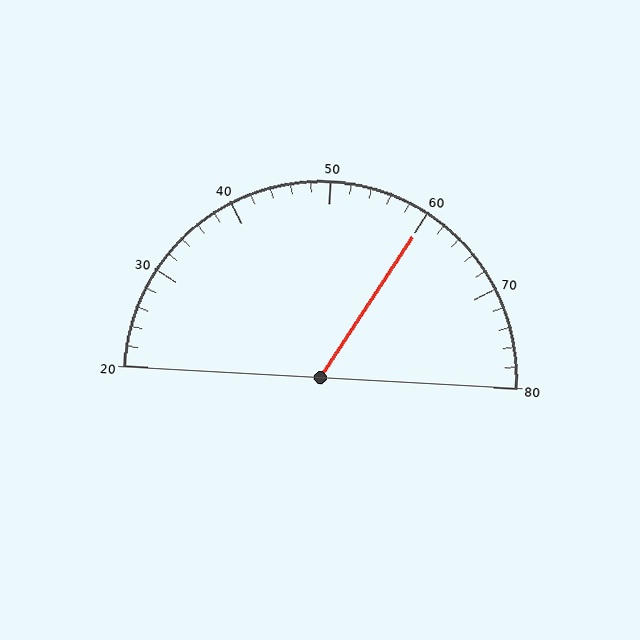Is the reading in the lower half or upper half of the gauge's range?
The reading is in the upper half of the range (20 to 80).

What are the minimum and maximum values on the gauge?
The gauge ranges from 20 to 80.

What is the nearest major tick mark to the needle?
The nearest major tick mark is 60.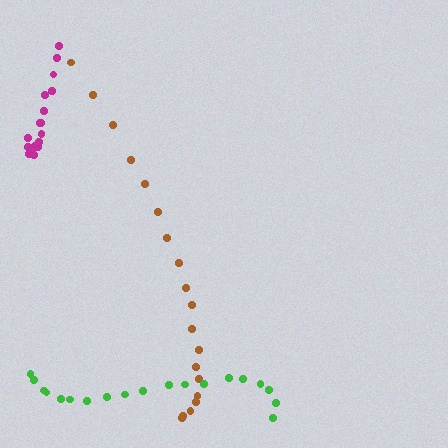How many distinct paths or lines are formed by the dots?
There are 3 distinct paths.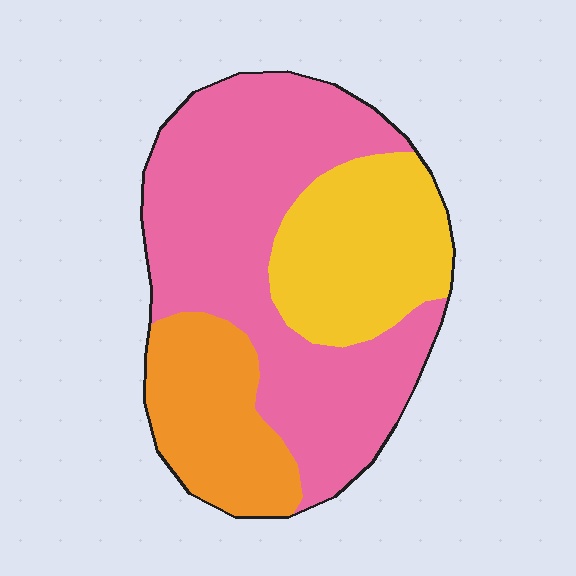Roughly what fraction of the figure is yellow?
Yellow covers 25% of the figure.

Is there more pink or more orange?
Pink.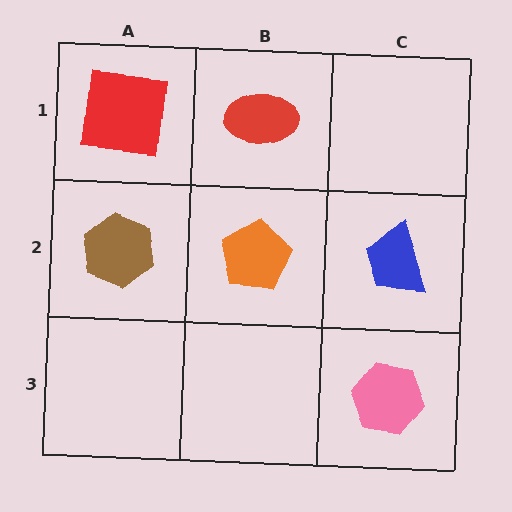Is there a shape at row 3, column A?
No, that cell is empty.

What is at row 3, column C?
A pink hexagon.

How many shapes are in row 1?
2 shapes.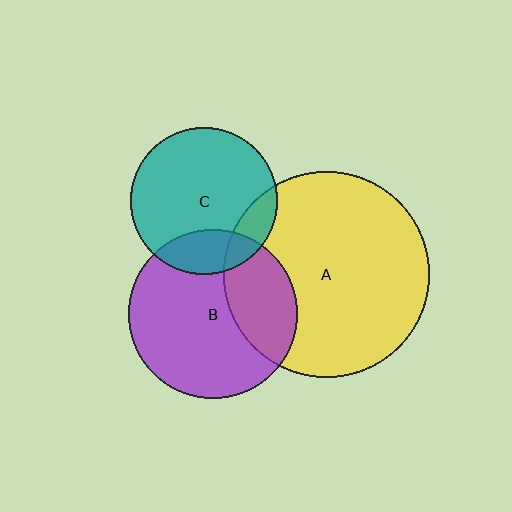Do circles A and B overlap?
Yes.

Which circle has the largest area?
Circle A (yellow).